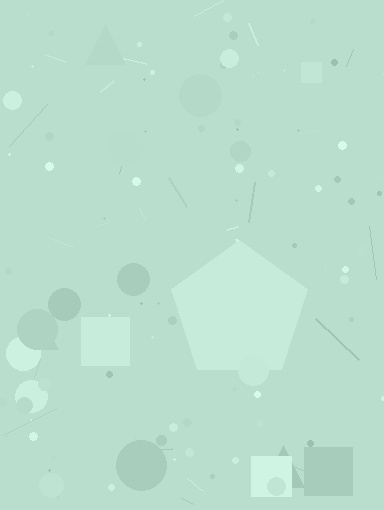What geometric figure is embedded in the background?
A pentagon is embedded in the background.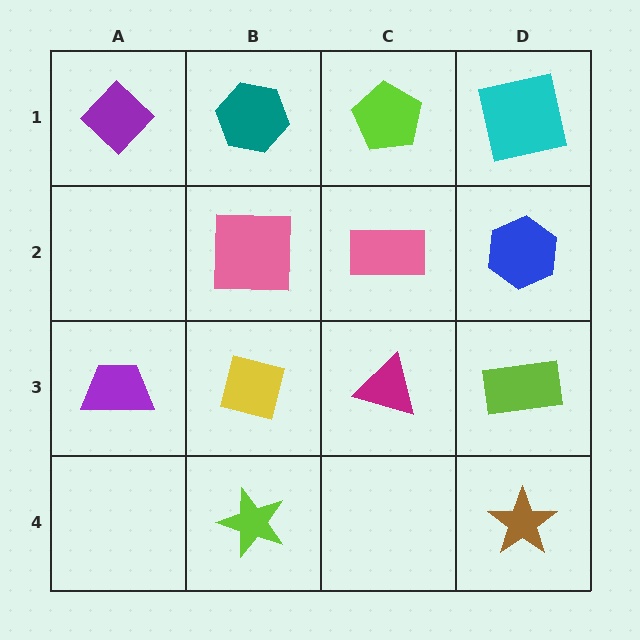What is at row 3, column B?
A yellow square.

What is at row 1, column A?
A purple diamond.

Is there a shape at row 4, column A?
No, that cell is empty.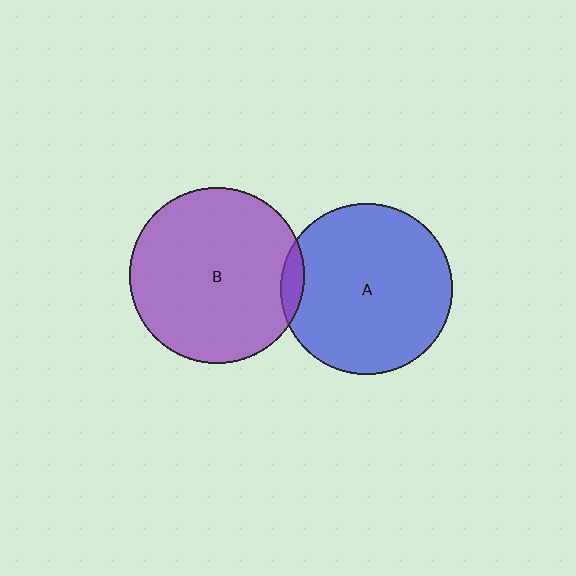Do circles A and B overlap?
Yes.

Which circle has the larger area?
Circle B (purple).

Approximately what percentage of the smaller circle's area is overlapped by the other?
Approximately 5%.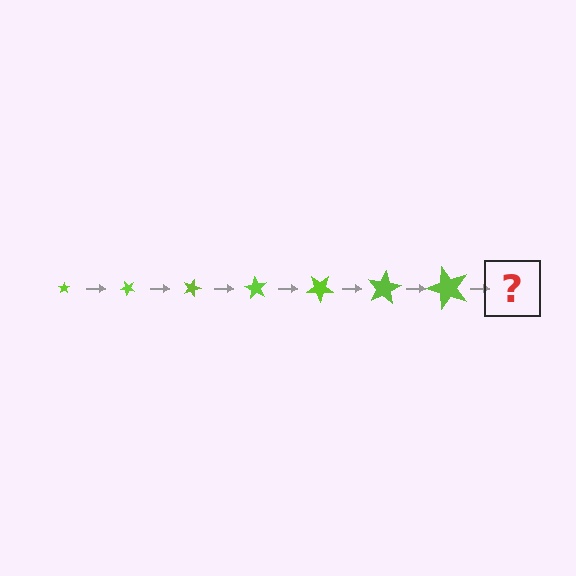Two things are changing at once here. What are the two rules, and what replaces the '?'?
The two rules are that the star grows larger each step and it rotates 45 degrees each step. The '?' should be a star, larger than the previous one and rotated 315 degrees from the start.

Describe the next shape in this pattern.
It should be a star, larger than the previous one and rotated 315 degrees from the start.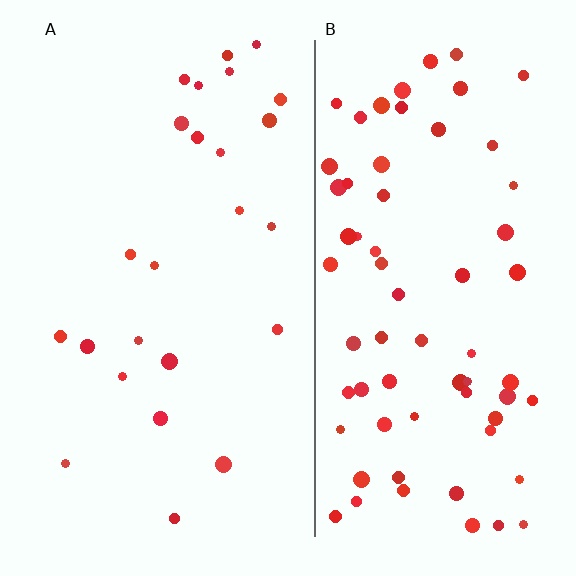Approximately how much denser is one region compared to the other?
Approximately 2.9× — region B over region A.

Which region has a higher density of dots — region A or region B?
B (the right).